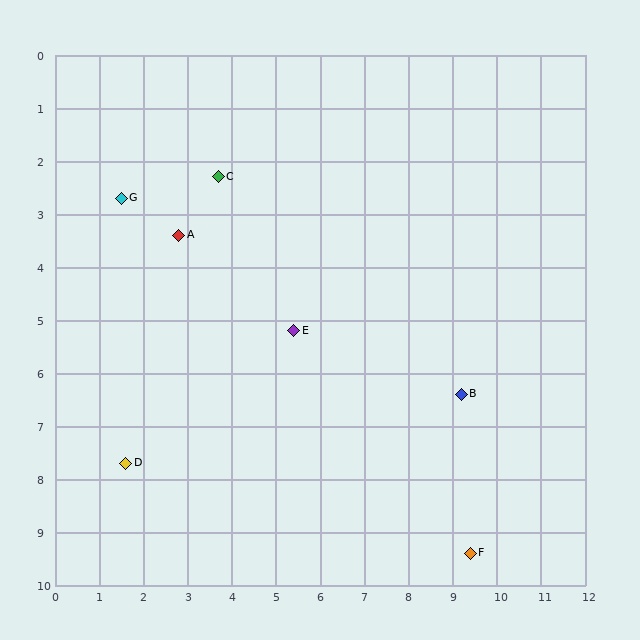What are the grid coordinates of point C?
Point C is at approximately (3.7, 2.3).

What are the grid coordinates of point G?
Point G is at approximately (1.5, 2.7).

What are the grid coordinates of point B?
Point B is at approximately (9.2, 6.4).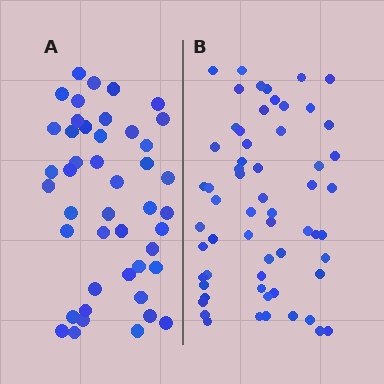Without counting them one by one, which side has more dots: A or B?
Region B (the right region) has more dots.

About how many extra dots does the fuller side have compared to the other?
Region B has approximately 15 more dots than region A.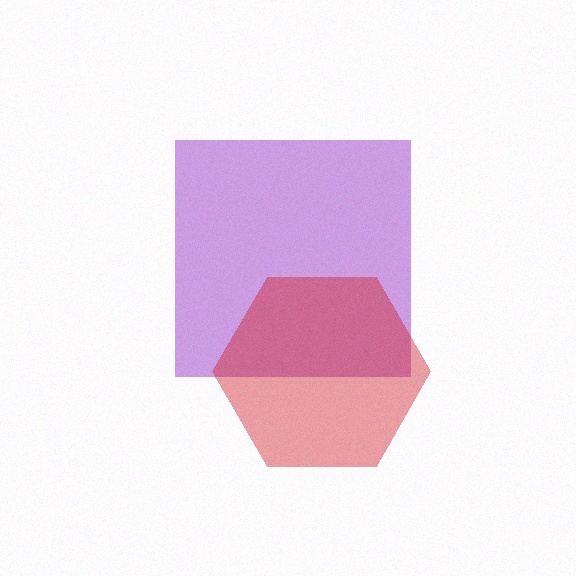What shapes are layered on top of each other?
The layered shapes are: a purple square, a red hexagon.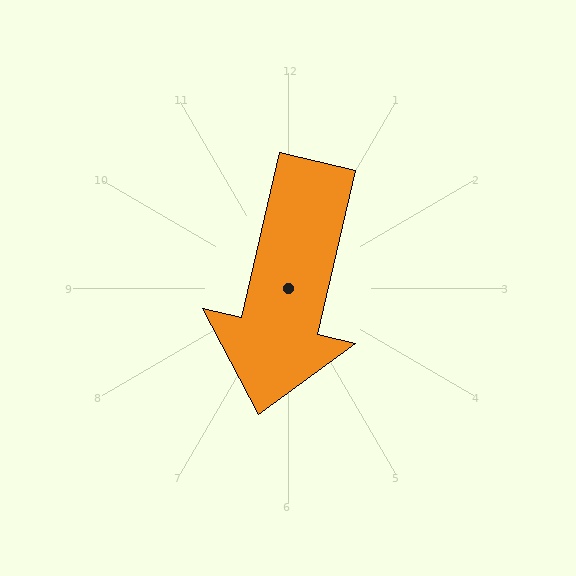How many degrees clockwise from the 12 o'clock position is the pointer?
Approximately 193 degrees.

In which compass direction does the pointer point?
South.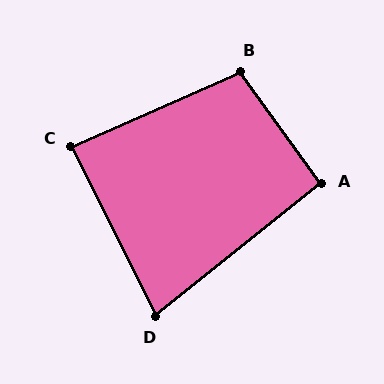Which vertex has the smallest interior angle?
D, at approximately 78 degrees.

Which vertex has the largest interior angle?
B, at approximately 102 degrees.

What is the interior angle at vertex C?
Approximately 87 degrees (approximately right).